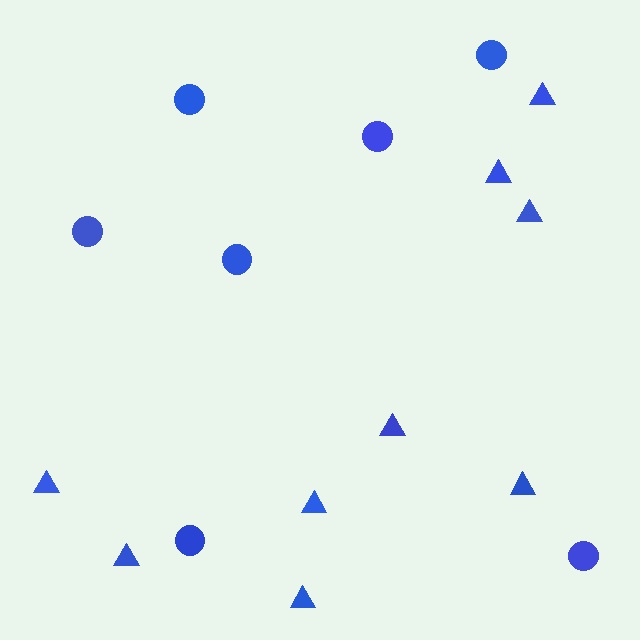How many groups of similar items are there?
There are 2 groups: one group of triangles (9) and one group of circles (7).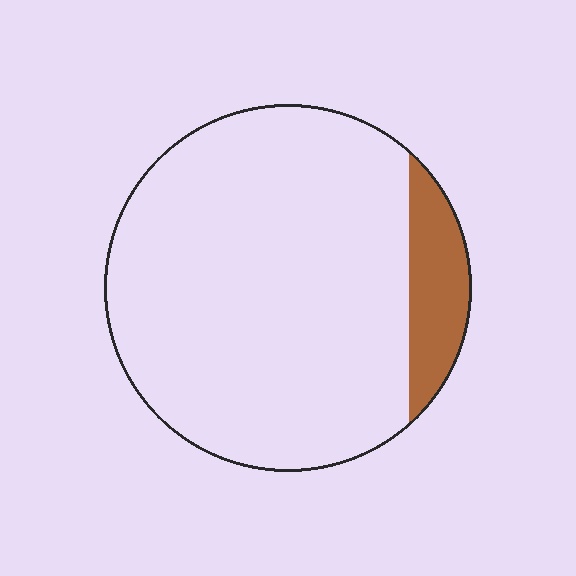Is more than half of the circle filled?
No.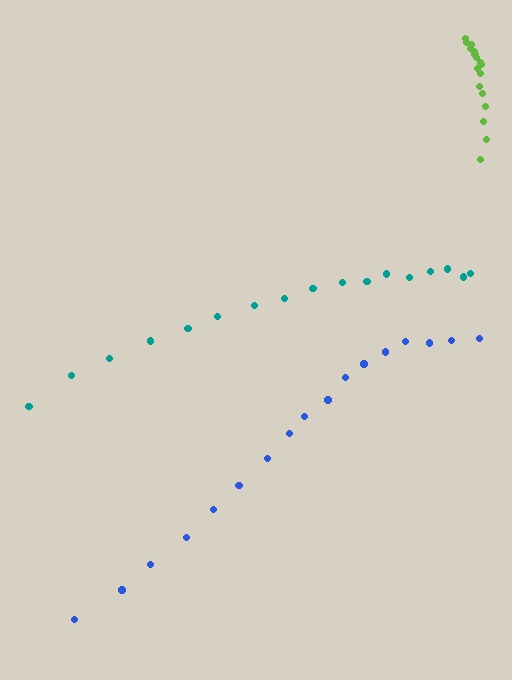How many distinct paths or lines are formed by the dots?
There are 3 distinct paths.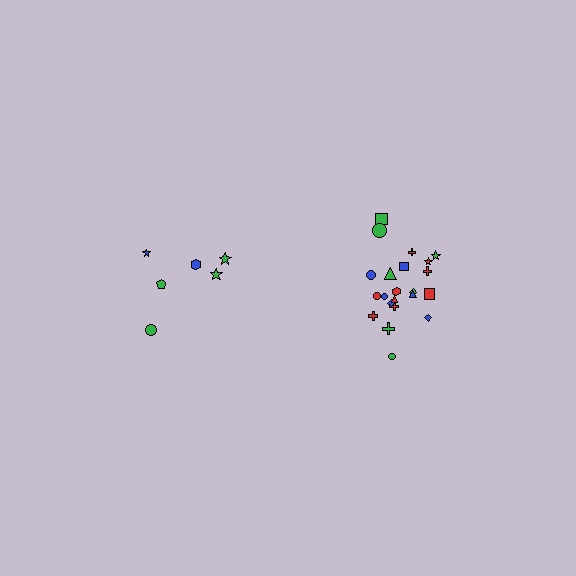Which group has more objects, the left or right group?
The right group.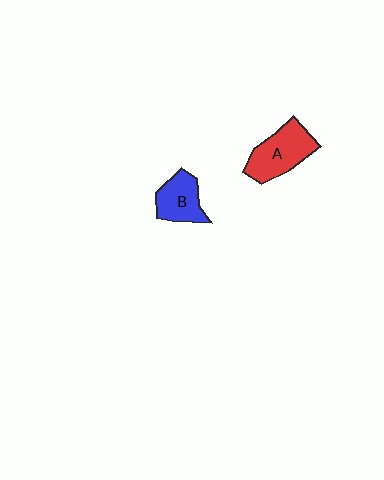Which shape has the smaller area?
Shape B (blue).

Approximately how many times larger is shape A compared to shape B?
Approximately 1.4 times.